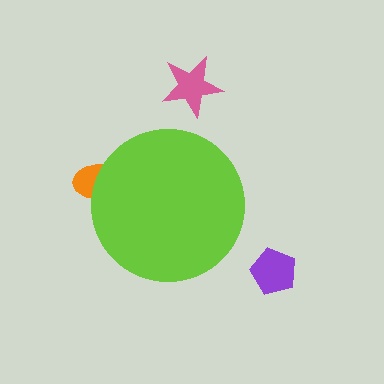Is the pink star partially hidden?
No, the pink star is fully visible.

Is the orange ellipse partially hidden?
Yes, the orange ellipse is partially hidden behind the lime circle.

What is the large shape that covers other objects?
A lime circle.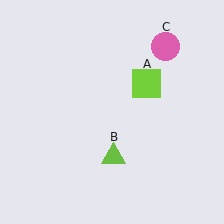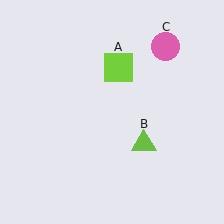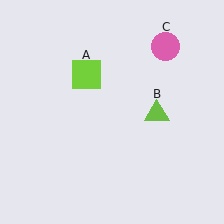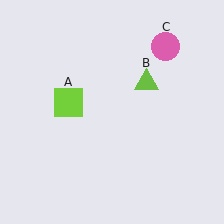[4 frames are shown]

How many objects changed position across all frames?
2 objects changed position: lime square (object A), lime triangle (object B).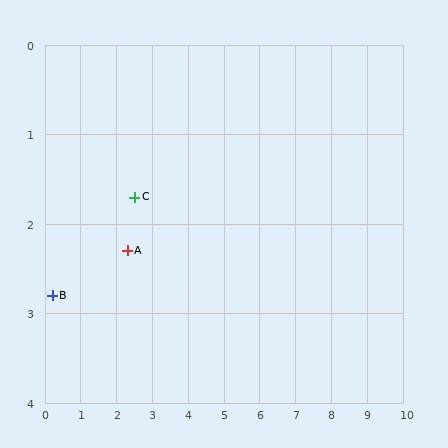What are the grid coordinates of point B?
Point B is at approximately (0.2, 2.8).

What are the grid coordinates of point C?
Point C is at approximately (2.5, 1.7).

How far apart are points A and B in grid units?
Points A and B are about 2.2 grid units apart.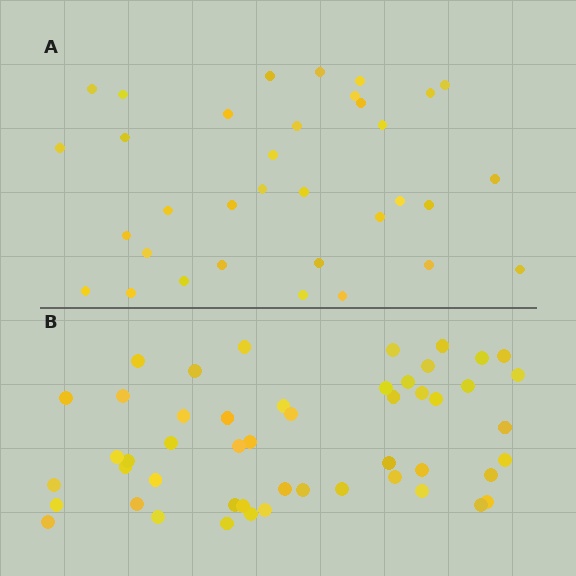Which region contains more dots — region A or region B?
Region B (the bottom region) has more dots.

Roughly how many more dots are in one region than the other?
Region B has approximately 15 more dots than region A.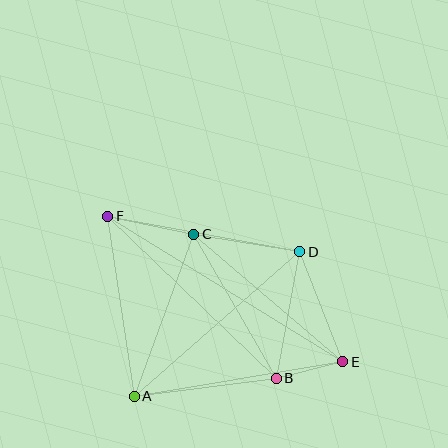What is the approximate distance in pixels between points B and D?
The distance between B and D is approximately 128 pixels.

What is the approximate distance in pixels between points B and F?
The distance between B and F is approximately 233 pixels.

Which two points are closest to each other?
Points B and E are closest to each other.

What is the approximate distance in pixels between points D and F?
The distance between D and F is approximately 195 pixels.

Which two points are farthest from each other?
Points E and F are farthest from each other.